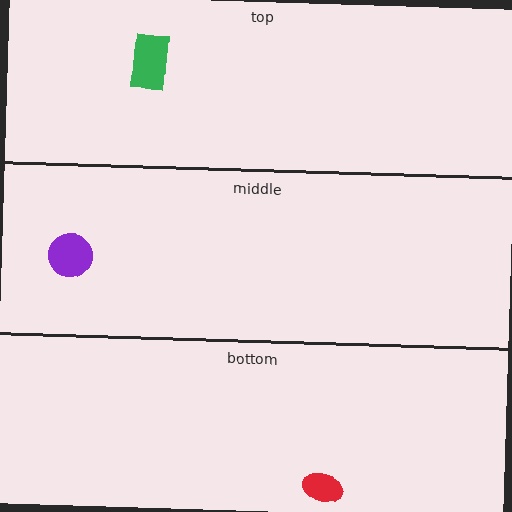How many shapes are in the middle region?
1.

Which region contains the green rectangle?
The top region.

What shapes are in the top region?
The green rectangle.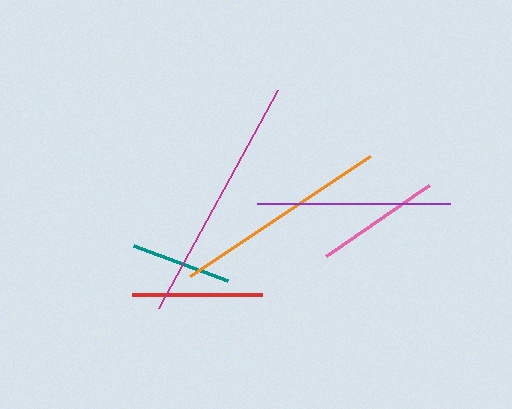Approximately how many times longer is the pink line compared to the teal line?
The pink line is approximately 1.3 times the length of the teal line.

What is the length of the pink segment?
The pink segment is approximately 125 pixels long.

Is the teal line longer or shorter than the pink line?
The pink line is longer than the teal line.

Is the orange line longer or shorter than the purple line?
The orange line is longer than the purple line.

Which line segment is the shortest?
The teal line is the shortest at approximately 100 pixels.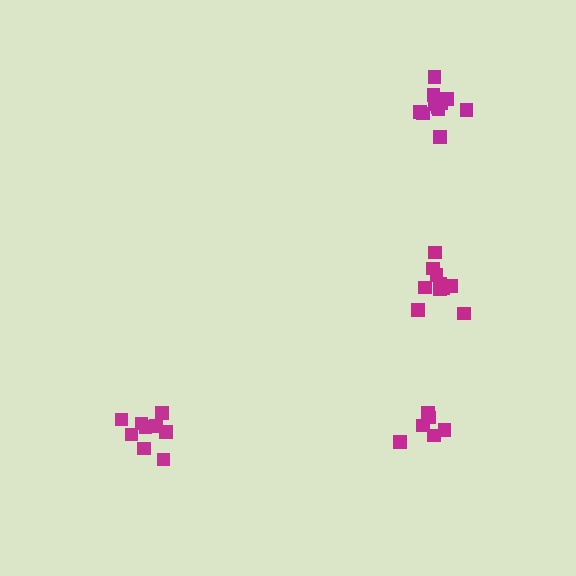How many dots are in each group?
Group 1: 10 dots, Group 2: 11 dots, Group 3: 9 dots, Group 4: 6 dots (36 total).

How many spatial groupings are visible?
There are 4 spatial groupings.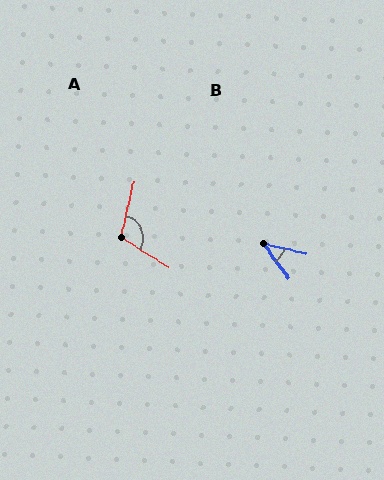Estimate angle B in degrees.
Approximately 41 degrees.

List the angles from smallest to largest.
B (41°), A (109°).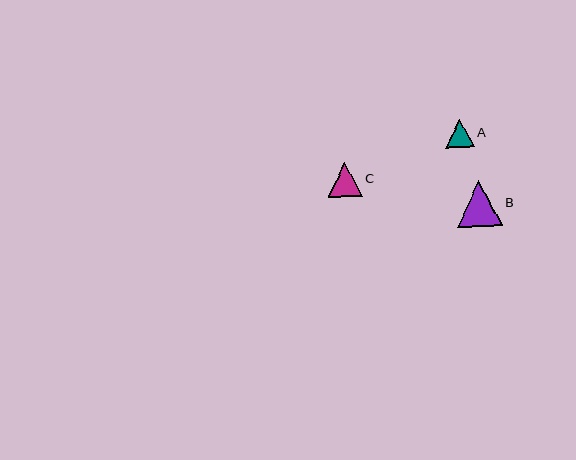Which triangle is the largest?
Triangle B is the largest with a size of approximately 45 pixels.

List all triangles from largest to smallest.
From largest to smallest: B, C, A.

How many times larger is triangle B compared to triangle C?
Triangle B is approximately 1.3 times the size of triangle C.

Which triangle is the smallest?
Triangle A is the smallest with a size of approximately 28 pixels.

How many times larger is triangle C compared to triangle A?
Triangle C is approximately 1.2 times the size of triangle A.